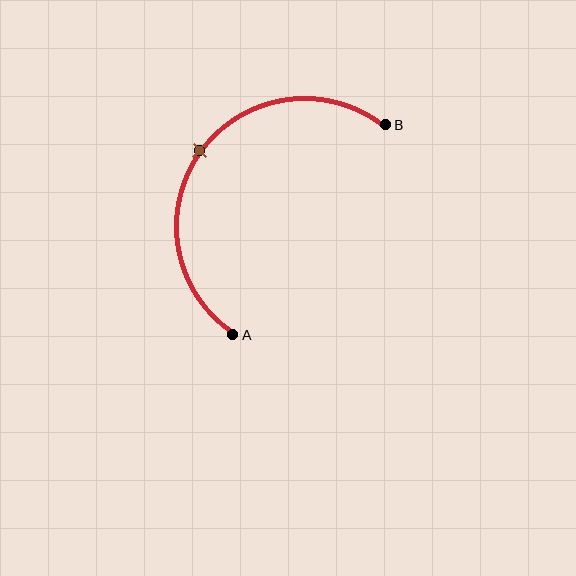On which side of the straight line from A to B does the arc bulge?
The arc bulges above and to the left of the straight line connecting A and B.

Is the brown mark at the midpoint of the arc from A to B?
Yes. The brown mark lies on the arc at equal arc-length from both A and B — it is the arc midpoint.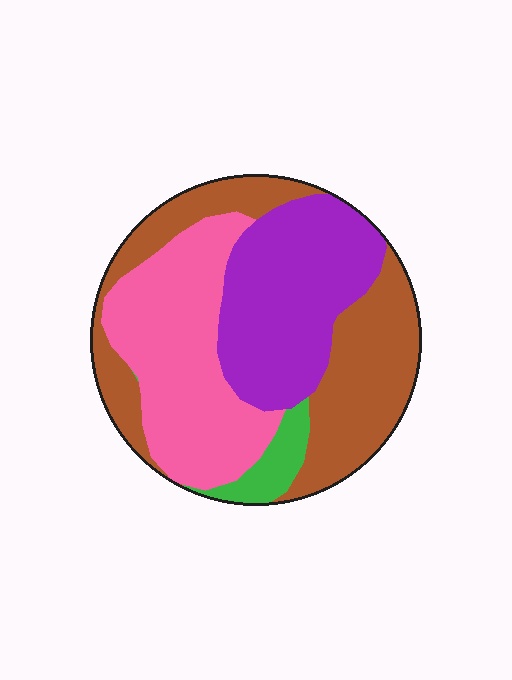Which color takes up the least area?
Green, at roughly 5%.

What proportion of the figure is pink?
Pink covers around 30% of the figure.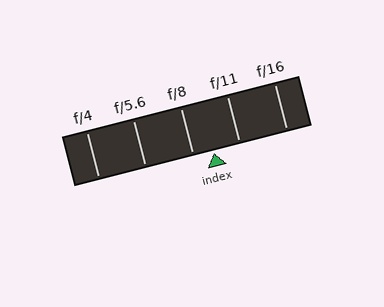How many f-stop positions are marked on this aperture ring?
There are 5 f-stop positions marked.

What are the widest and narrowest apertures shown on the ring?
The widest aperture shown is f/4 and the narrowest is f/16.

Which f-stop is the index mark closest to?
The index mark is closest to f/8.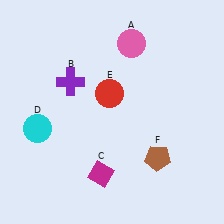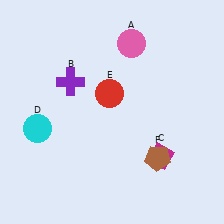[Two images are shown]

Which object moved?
The magenta diamond (C) moved right.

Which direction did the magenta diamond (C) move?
The magenta diamond (C) moved right.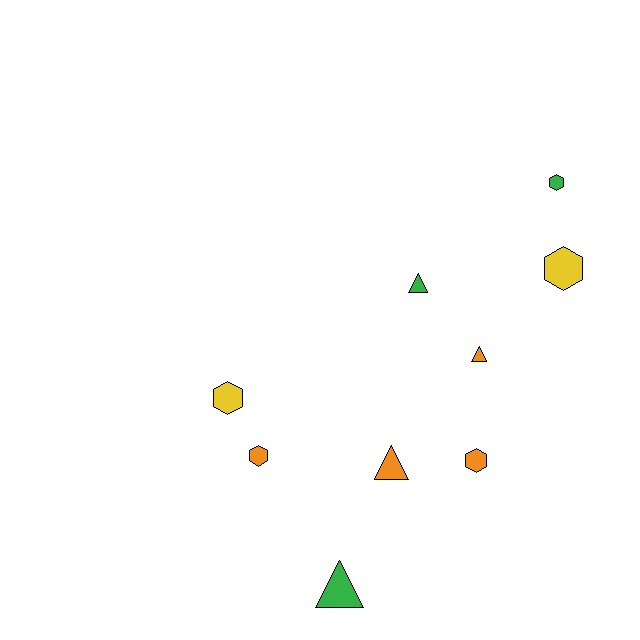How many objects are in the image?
There are 9 objects.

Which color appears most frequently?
Orange, with 4 objects.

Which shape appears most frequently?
Hexagon, with 5 objects.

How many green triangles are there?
There are 2 green triangles.